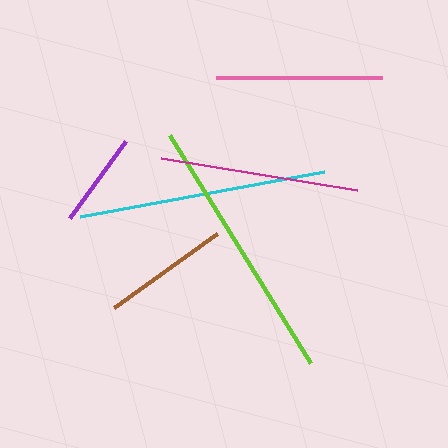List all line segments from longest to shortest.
From longest to shortest: lime, cyan, magenta, pink, brown, purple.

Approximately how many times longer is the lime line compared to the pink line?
The lime line is approximately 1.6 times the length of the pink line.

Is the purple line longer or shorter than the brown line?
The brown line is longer than the purple line.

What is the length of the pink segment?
The pink segment is approximately 166 pixels long.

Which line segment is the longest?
The lime line is the longest at approximately 267 pixels.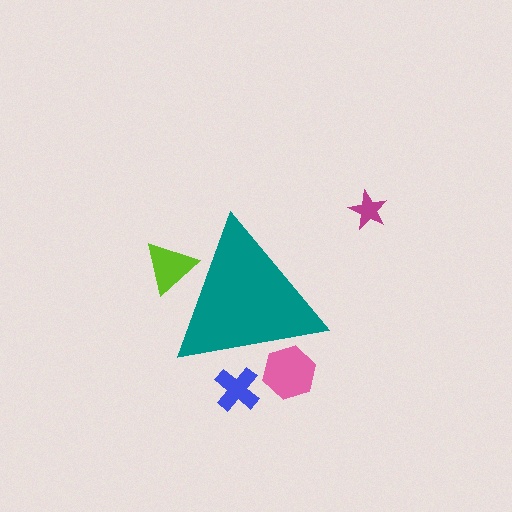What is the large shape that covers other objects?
A teal triangle.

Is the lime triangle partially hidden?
Yes, the lime triangle is partially hidden behind the teal triangle.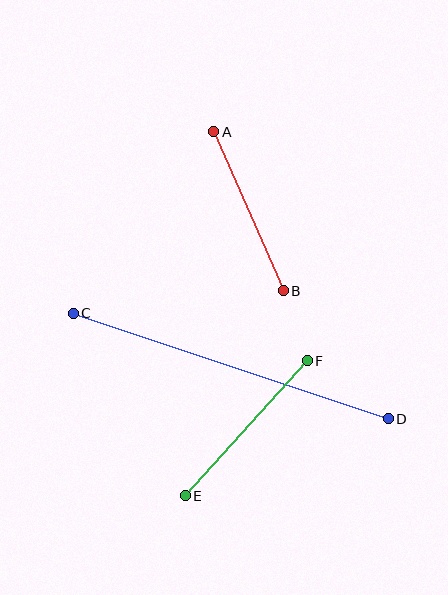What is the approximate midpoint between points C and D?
The midpoint is at approximately (231, 366) pixels.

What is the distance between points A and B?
The distance is approximately 174 pixels.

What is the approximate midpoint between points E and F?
The midpoint is at approximately (246, 428) pixels.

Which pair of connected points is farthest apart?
Points C and D are farthest apart.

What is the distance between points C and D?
The distance is approximately 332 pixels.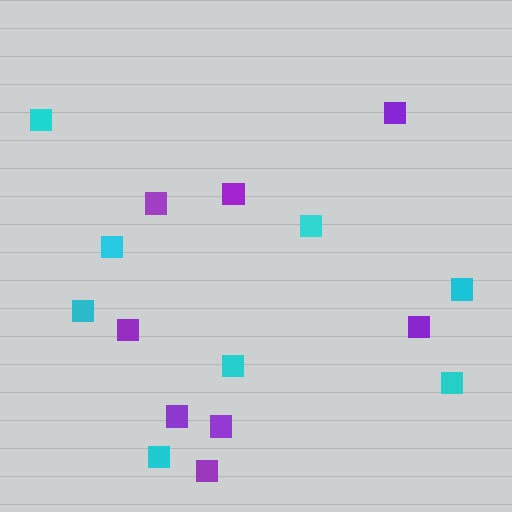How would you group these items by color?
There are 2 groups: one group of cyan squares (8) and one group of purple squares (8).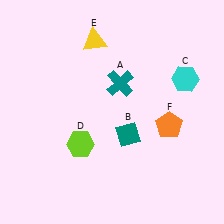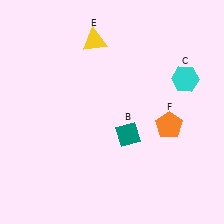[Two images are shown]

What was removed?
The teal cross (A), the lime hexagon (D) were removed in Image 2.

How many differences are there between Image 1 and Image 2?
There are 2 differences between the two images.